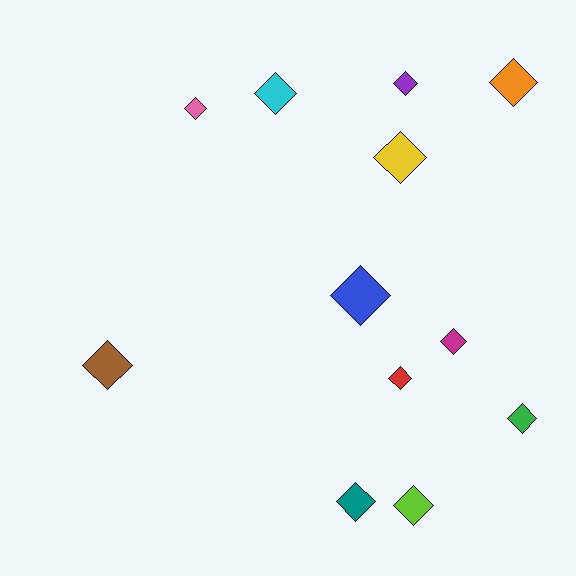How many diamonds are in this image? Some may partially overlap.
There are 12 diamonds.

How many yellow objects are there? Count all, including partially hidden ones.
There is 1 yellow object.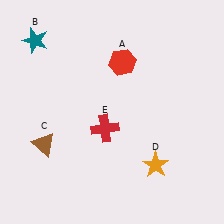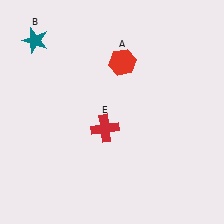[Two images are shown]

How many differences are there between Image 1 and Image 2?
There are 2 differences between the two images.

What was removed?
The brown triangle (C), the orange star (D) were removed in Image 2.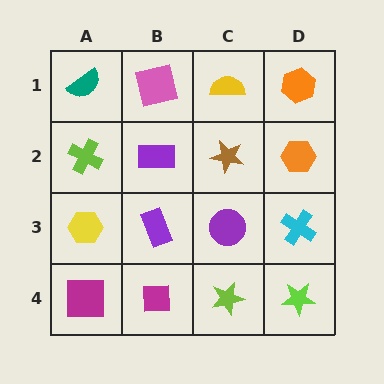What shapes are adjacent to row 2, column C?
A yellow semicircle (row 1, column C), a purple circle (row 3, column C), a purple rectangle (row 2, column B), an orange hexagon (row 2, column D).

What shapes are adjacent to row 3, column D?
An orange hexagon (row 2, column D), a lime star (row 4, column D), a purple circle (row 3, column C).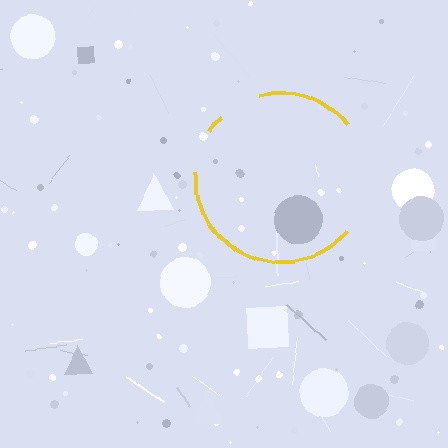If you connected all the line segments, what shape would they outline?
They would outline a circle.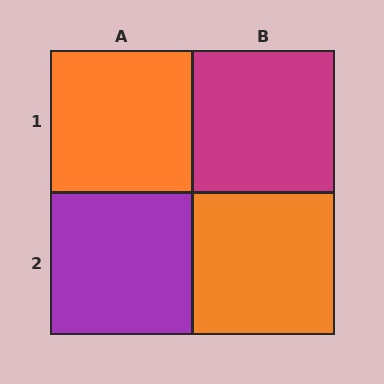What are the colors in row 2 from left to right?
Purple, orange.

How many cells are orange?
2 cells are orange.